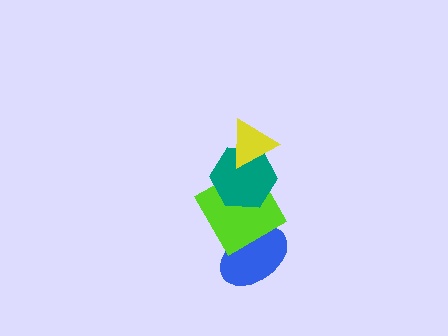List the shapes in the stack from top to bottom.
From top to bottom: the yellow triangle, the teal hexagon, the lime square, the blue ellipse.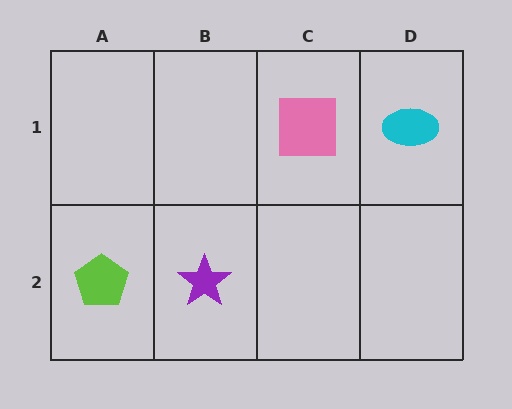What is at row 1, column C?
A pink square.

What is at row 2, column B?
A purple star.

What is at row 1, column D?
A cyan ellipse.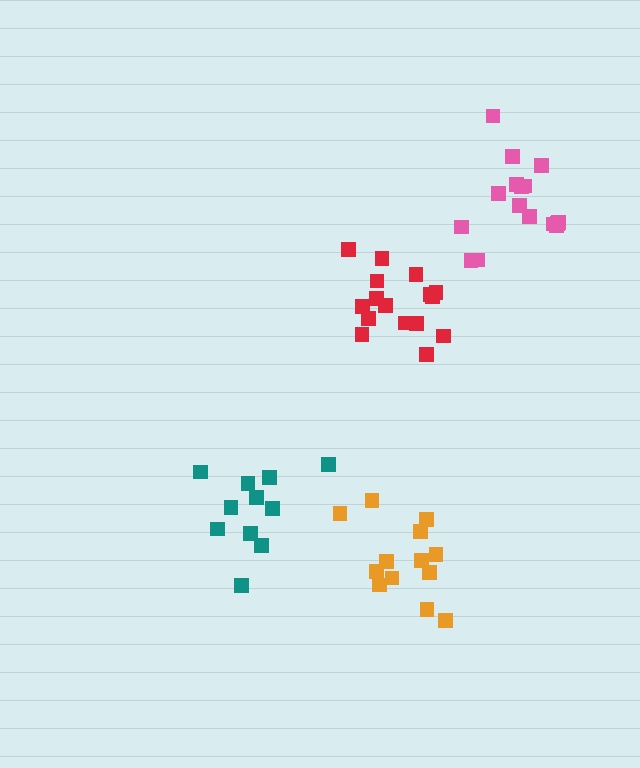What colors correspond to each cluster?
The clusters are colored: pink, orange, teal, red.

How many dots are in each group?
Group 1: 16 dots, Group 2: 13 dots, Group 3: 11 dots, Group 4: 16 dots (56 total).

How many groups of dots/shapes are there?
There are 4 groups.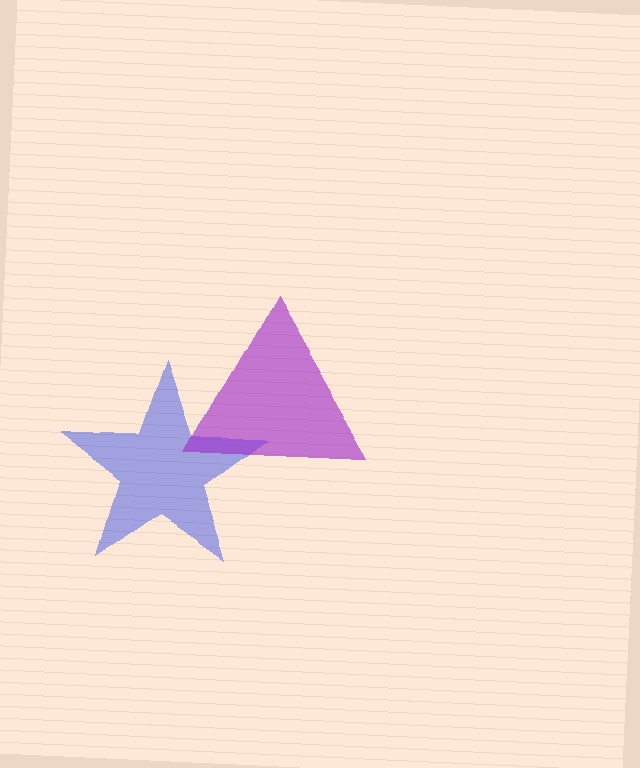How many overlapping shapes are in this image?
There are 2 overlapping shapes in the image.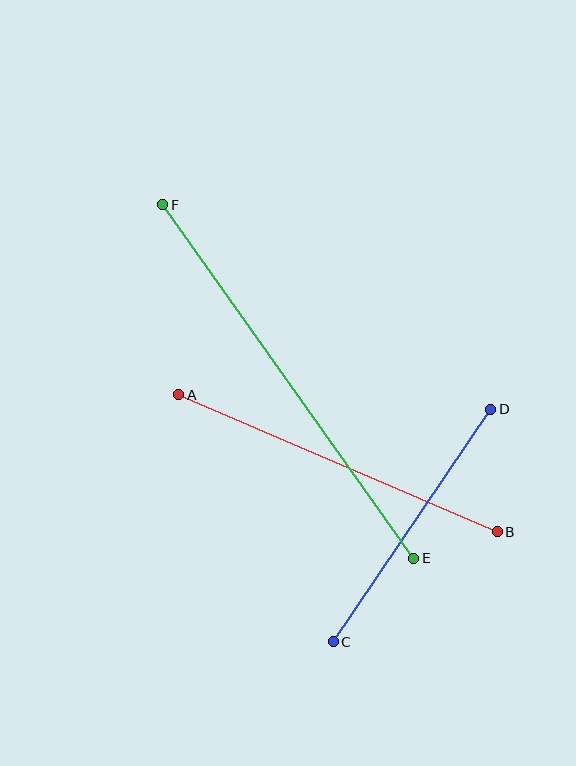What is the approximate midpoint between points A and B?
The midpoint is at approximately (338, 463) pixels.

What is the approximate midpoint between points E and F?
The midpoint is at approximately (288, 381) pixels.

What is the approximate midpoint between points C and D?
The midpoint is at approximately (412, 526) pixels.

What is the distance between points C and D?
The distance is approximately 281 pixels.